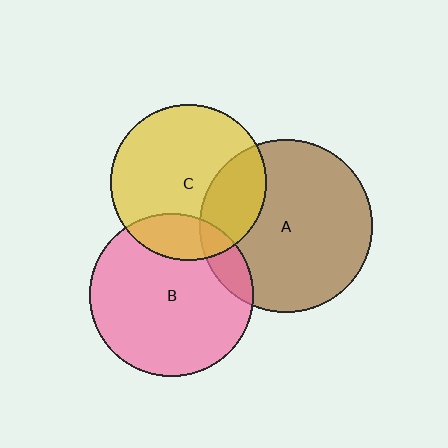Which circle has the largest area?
Circle A (brown).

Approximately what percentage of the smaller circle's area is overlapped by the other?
Approximately 20%.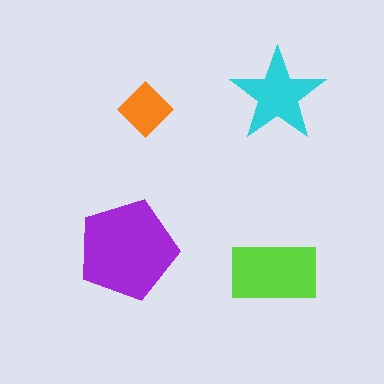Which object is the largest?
The purple pentagon.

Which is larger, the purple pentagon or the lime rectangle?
The purple pentagon.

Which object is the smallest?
The orange diamond.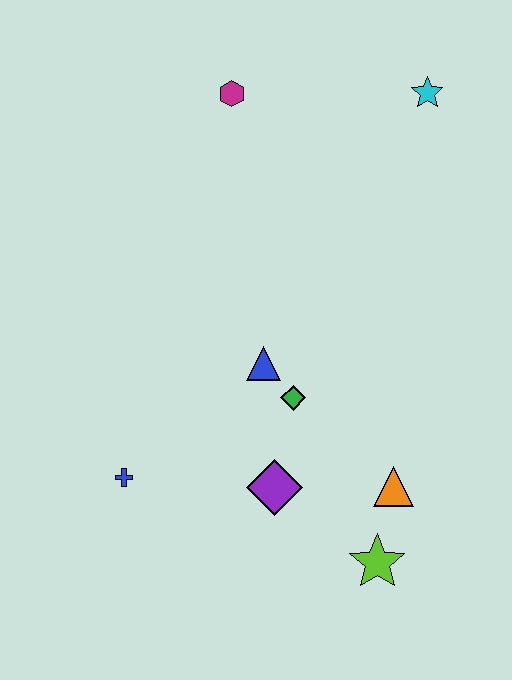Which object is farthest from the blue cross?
The cyan star is farthest from the blue cross.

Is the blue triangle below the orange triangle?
No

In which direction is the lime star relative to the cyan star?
The lime star is below the cyan star.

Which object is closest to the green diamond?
The blue triangle is closest to the green diamond.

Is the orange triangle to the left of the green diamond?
No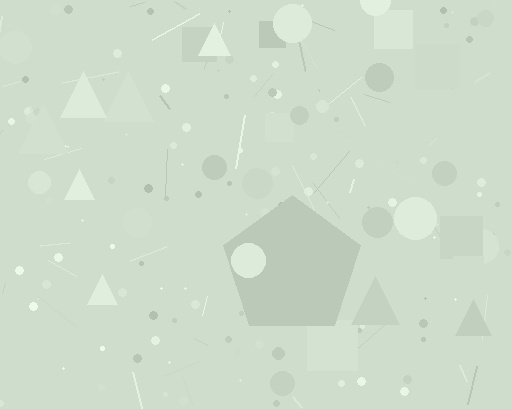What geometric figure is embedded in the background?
A pentagon is embedded in the background.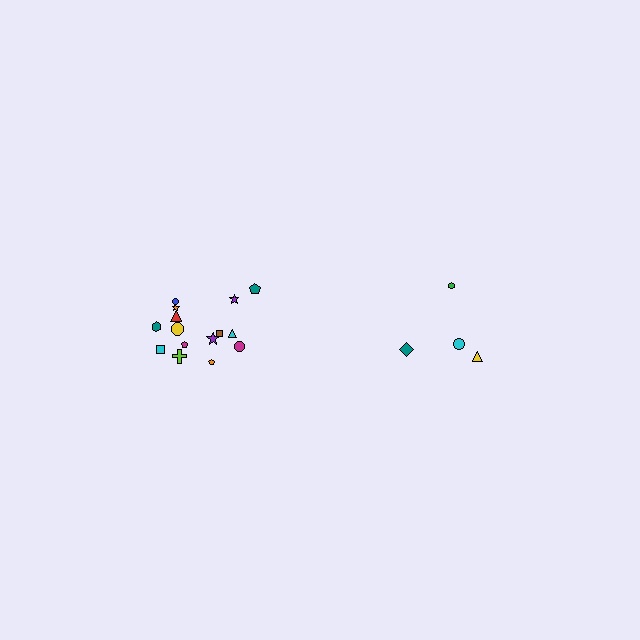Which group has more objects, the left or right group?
The left group.